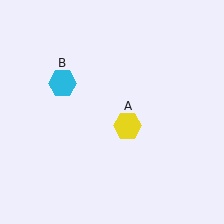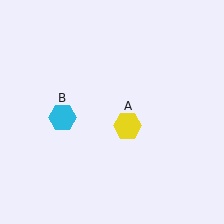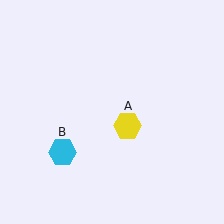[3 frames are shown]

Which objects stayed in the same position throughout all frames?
Yellow hexagon (object A) remained stationary.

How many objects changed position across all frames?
1 object changed position: cyan hexagon (object B).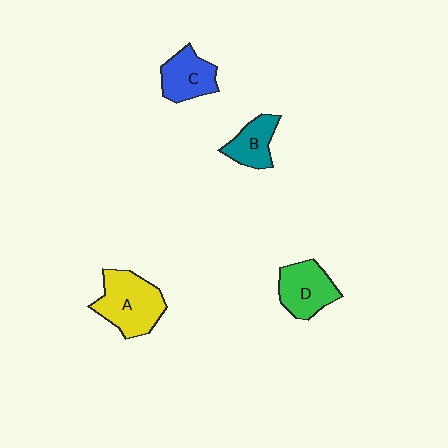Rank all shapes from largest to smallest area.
From largest to smallest: A (yellow), D (green), C (blue), B (teal).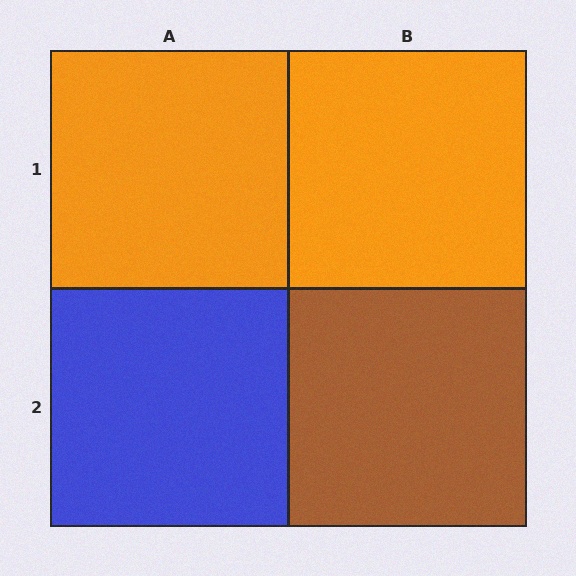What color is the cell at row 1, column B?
Orange.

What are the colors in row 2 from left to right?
Blue, brown.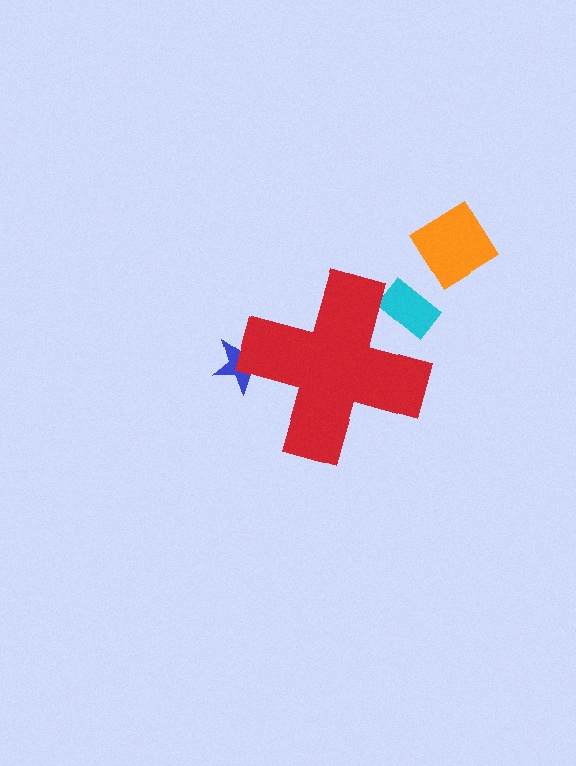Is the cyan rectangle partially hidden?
Yes, the cyan rectangle is partially hidden behind the red cross.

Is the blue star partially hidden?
Yes, the blue star is partially hidden behind the red cross.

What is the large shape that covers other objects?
A red cross.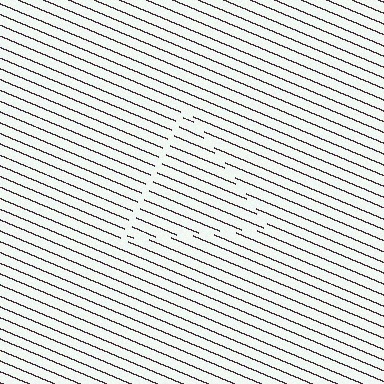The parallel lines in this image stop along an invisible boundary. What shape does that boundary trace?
An illusory triangle. The interior of the shape contains the same grating, shifted by half a period — the contour is defined by the phase discontinuity where line-ends from the inner and outer gratings abut.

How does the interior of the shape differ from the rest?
The interior of the shape contains the same grating, shifted by half a period — the contour is defined by the phase discontinuity where line-ends from the inner and outer gratings abut.